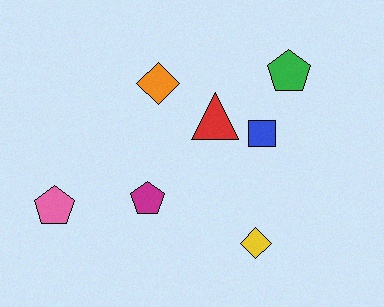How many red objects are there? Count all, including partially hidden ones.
There is 1 red object.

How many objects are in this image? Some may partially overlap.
There are 7 objects.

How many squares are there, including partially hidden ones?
There is 1 square.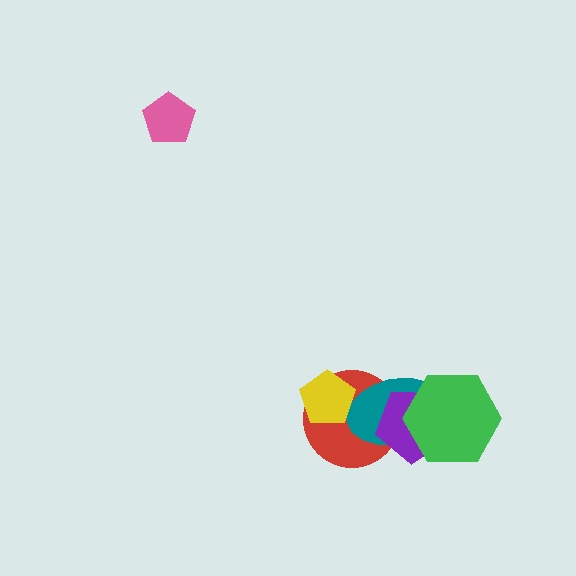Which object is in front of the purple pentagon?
The green hexagon is in front of the purple pentagon.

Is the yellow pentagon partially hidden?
No, no other shape covers it.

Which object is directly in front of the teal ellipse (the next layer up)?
The purple pentagon is directly in front of the teal ellipse.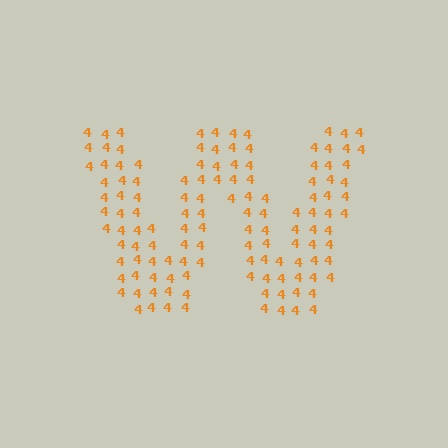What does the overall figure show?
The overall figure shows the letter W.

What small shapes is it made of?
It is made of small digit 4's.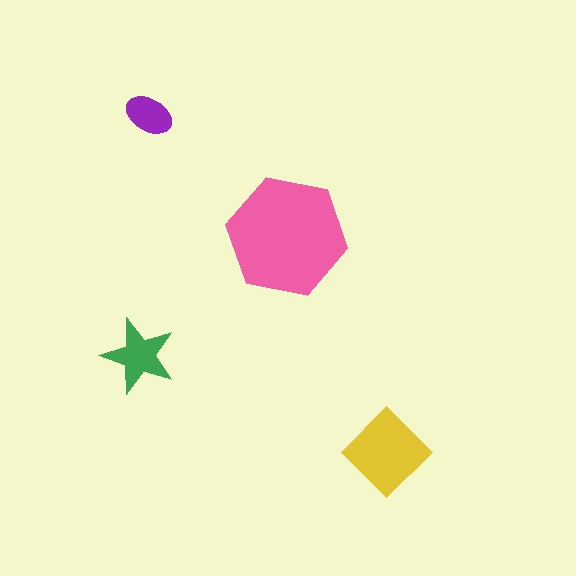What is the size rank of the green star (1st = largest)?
3rd.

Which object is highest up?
The purple ellipse is topmost.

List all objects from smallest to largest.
The purple ellipse, the green star, the yellow diamond, the pink hexagon.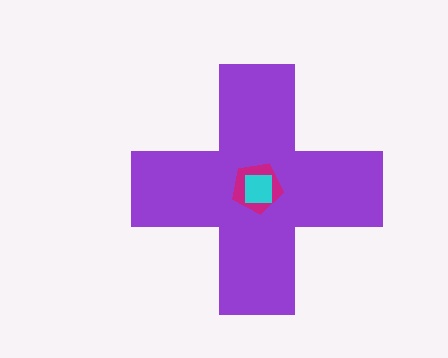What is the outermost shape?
The purple cross.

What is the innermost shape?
The cyan square.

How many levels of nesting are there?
3.